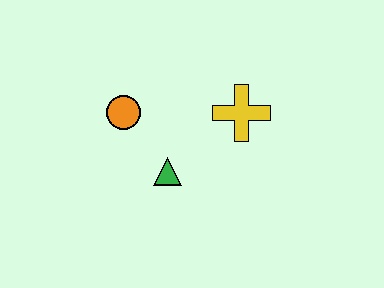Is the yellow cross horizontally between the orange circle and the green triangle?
No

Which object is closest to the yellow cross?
The green triangle is closest to the yellow cross.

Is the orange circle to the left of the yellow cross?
Yes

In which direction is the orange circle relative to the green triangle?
The orange circle is above the green triangle.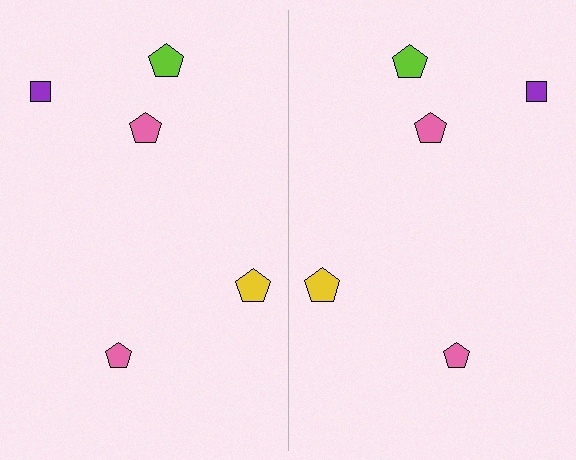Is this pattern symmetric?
Yes, this pattern has bilateral (reflection) symmetry.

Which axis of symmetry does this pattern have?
The pattern has a vertical axis of symmetry running through the center of the image.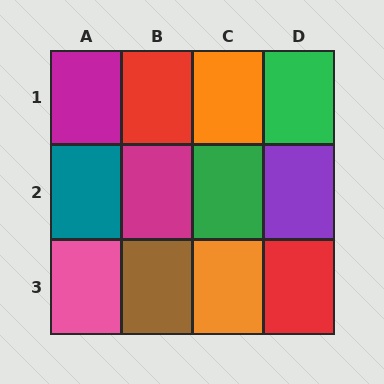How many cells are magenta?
2 cells are magenta.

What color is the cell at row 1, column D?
Green.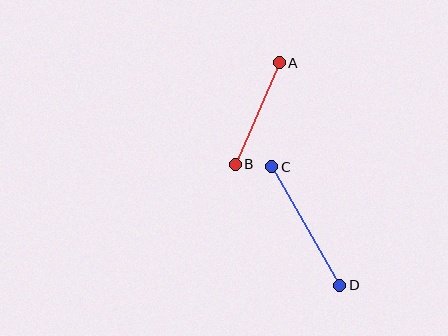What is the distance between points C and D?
The distance is approximately 136 pixels.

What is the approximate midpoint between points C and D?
The midpoint is at approximately (306, 226) pixels.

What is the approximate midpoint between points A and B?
The midpoint is at approximately (257, 113) pixels.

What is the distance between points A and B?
The distance is approximately 110 pixels.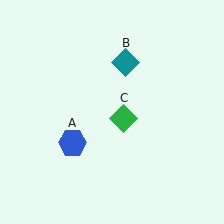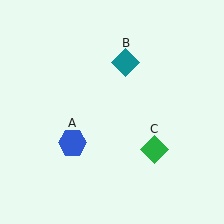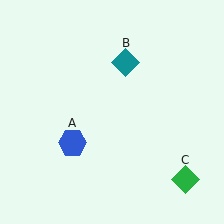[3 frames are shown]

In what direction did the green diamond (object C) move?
The green diamond (object C) moved down and to the right.